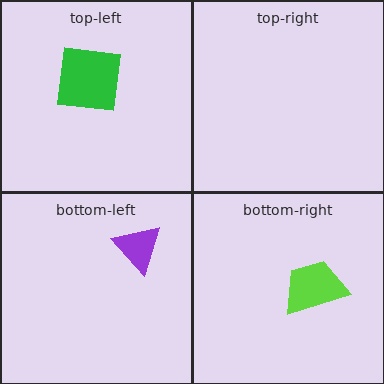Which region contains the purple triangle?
The bottom-left region.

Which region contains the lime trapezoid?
The bottom-right region.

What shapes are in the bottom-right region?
The lime trapezoid.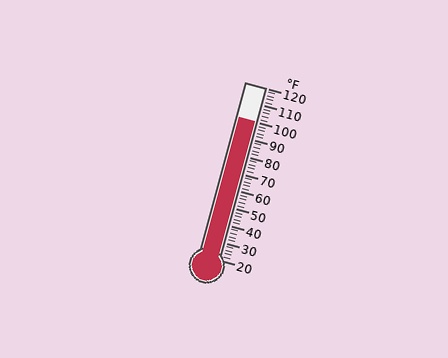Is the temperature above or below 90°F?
The temperature is above 90°F.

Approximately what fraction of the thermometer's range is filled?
The thermometer is filled to approximately 80% of its range.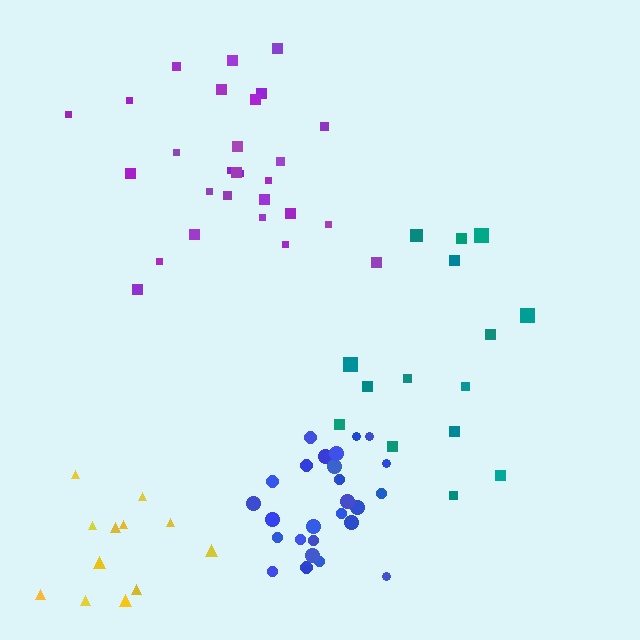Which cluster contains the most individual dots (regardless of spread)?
Purple (28).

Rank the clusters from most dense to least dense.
blue, purple, yellow, teal.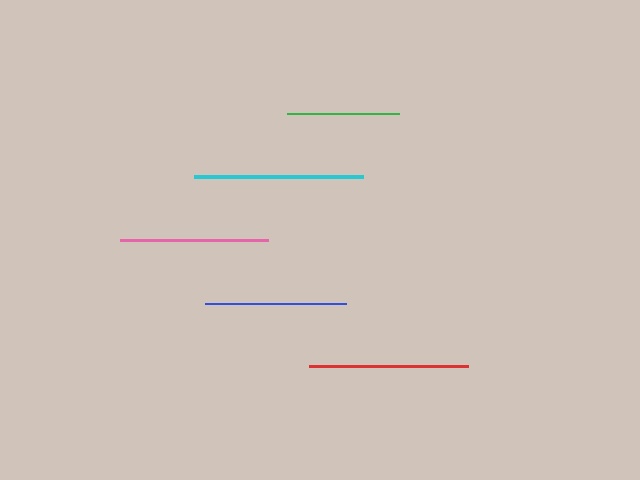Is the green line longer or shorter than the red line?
The red line is longer than the green line.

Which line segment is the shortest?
The green line is the shortest at approximately 112 pixels.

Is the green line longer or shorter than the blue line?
The blue line is longer than the green line.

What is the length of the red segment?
The red segment is approximately 159 pixels long.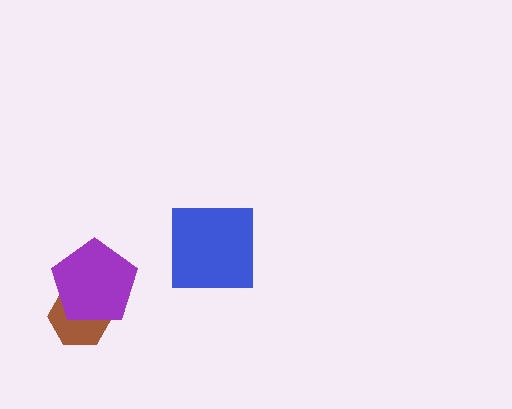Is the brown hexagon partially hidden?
Yes, it is partially covered by another shape.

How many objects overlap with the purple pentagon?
1 object overlaps with the purple pentagon.